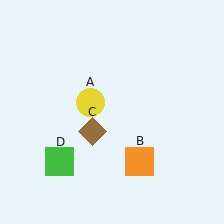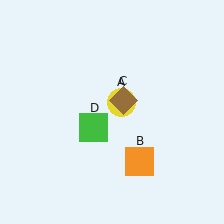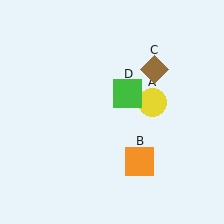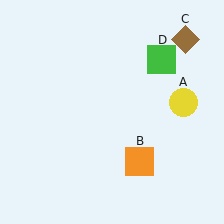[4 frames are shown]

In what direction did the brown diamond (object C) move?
The brown diamond (object C) moved up and to the right.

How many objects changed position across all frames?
3 objects changed position: yellow circle (object A), brown diamond (object C), green square (object D).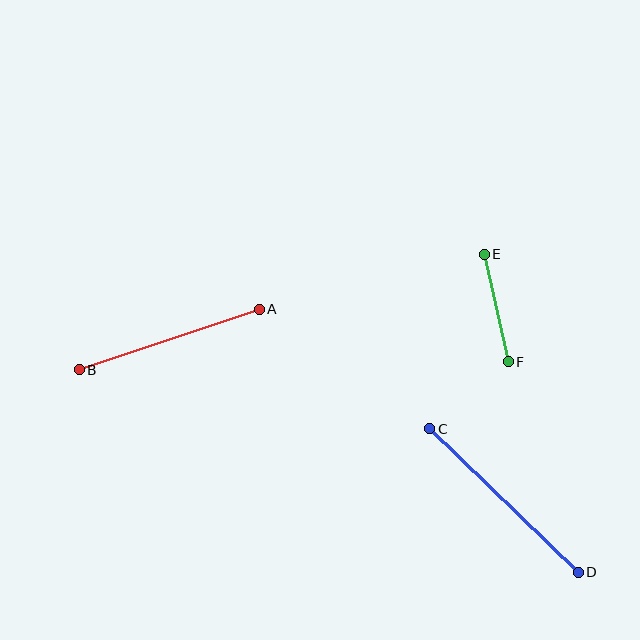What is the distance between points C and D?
The distance is approximately 206 pixels.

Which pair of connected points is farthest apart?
Points C and D are farthest apart.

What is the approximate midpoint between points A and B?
The midpoint is at approximately (169, 340) pixels.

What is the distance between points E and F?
The distance is approximately 110 pixels.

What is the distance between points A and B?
The distance is approximately 190 pixels.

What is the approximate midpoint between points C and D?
The midpoint is at approximately (504, 501) pixels.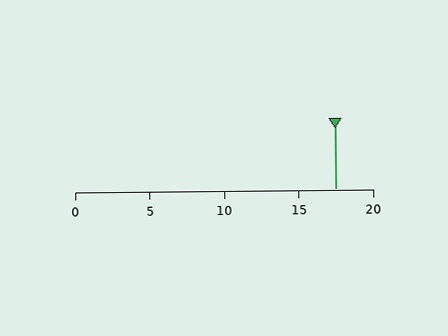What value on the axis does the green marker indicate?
The marker indicates approximately 17.5.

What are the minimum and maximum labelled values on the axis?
The axis runs from 0 to 20.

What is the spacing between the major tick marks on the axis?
The major ticks are spaced 5 apart.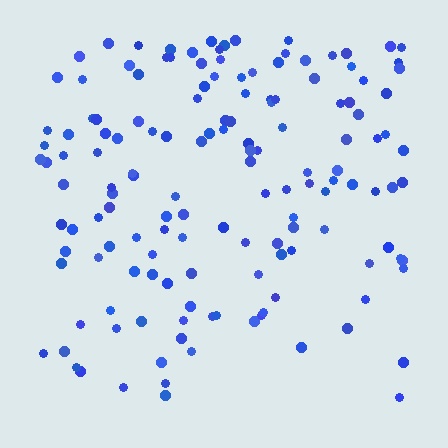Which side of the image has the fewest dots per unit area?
The bottom.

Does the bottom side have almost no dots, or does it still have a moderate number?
Still a moderate number, just noticeably fewer than the top.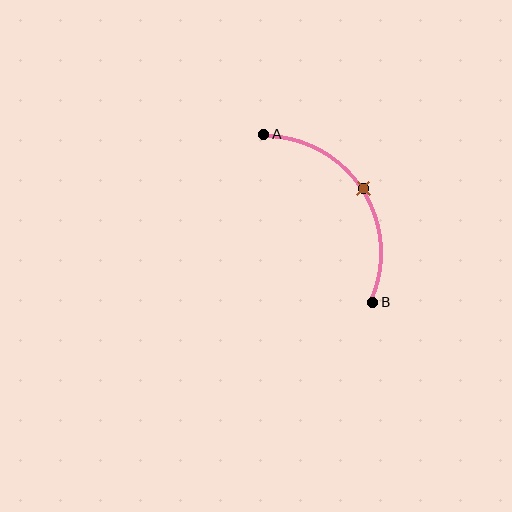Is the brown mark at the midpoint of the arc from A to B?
Yes. The brown mark lies on the arc at equal arc-length from both A and B — it is the arc midpoint.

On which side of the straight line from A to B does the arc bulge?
The arc bulges to the right of the straight line connecting A and B.